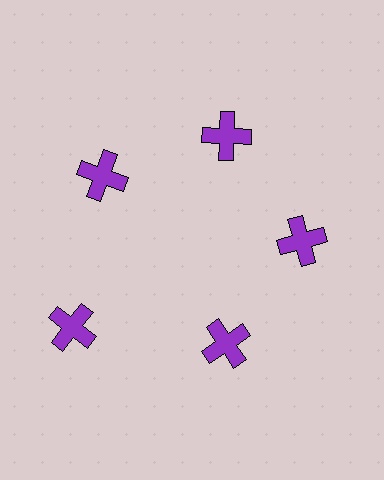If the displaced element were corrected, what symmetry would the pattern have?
It would have 5-fold rotational symmetry — the pattern would map onto itself every 72 degrees.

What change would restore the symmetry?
The symmetry would be restored by moving it inward, back onto the ring so that all 5 crosses sit at equal angles and equal distance from the center.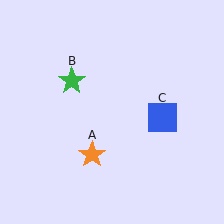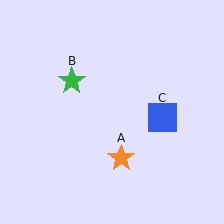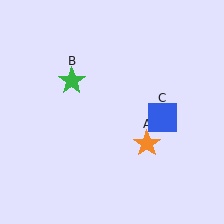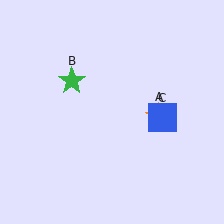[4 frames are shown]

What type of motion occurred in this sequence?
The orange star (object A) rotated counterclockwise around the center of the scene.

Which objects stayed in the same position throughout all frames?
Green star (object B) and blue square (object C) remained stationary.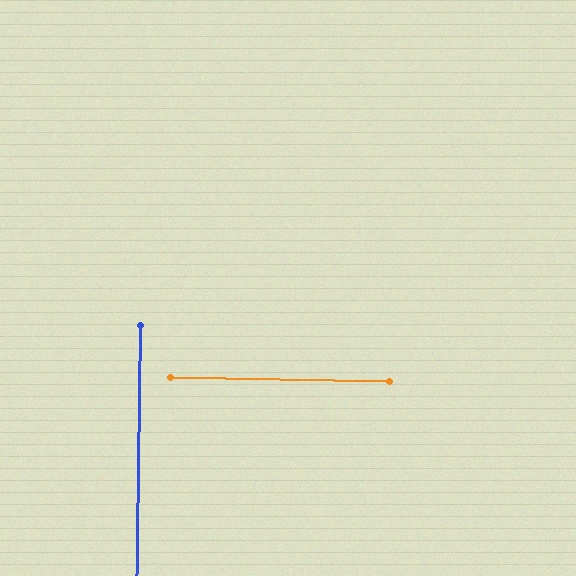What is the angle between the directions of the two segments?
Approximately 90 degrees.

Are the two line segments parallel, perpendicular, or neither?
Perpendicular — they meet at approximately 90°.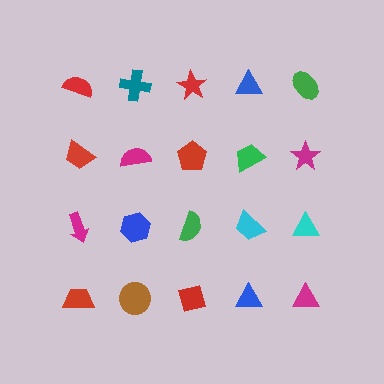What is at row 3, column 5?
A cyan triangle.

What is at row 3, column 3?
A green semicircle.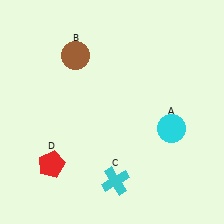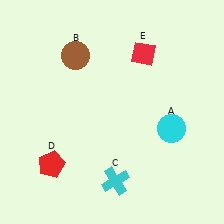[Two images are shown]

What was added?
A red diamond (E) was added in Image 2.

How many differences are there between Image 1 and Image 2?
There is 1 difference between the two images.